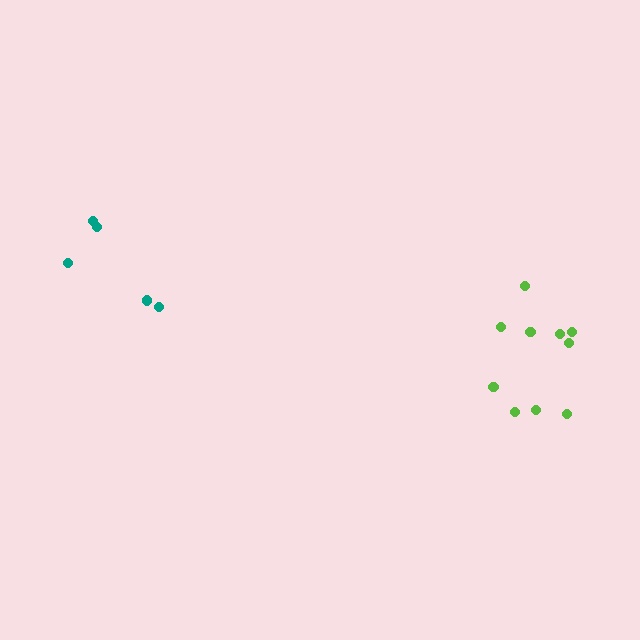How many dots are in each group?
Group 1: 11 dots, Group 2: 5 dots (16 total).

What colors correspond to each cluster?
The clusters are colored: lime, teal.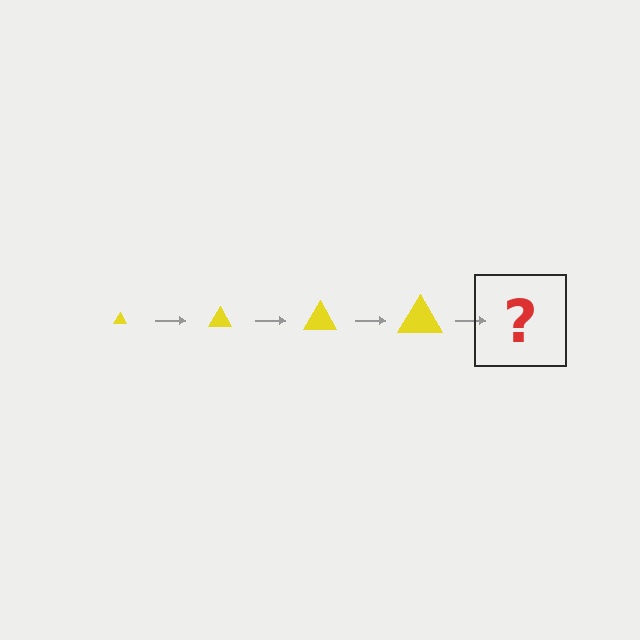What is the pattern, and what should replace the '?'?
The pattern is that the triangle gets progressively larger each step. The '?' should be a yellow triangle, larger than the previous one.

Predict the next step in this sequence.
The next step is a yellow triangle, larger than the previous one.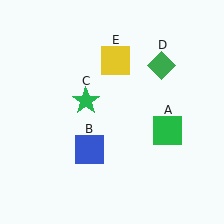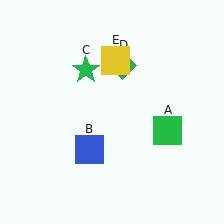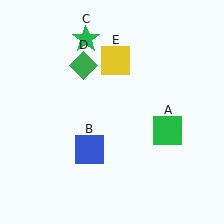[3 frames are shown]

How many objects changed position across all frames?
2 objects changed position: green star (object C), green diamond (object D).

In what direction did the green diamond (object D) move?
The green diamond (object D) moved left.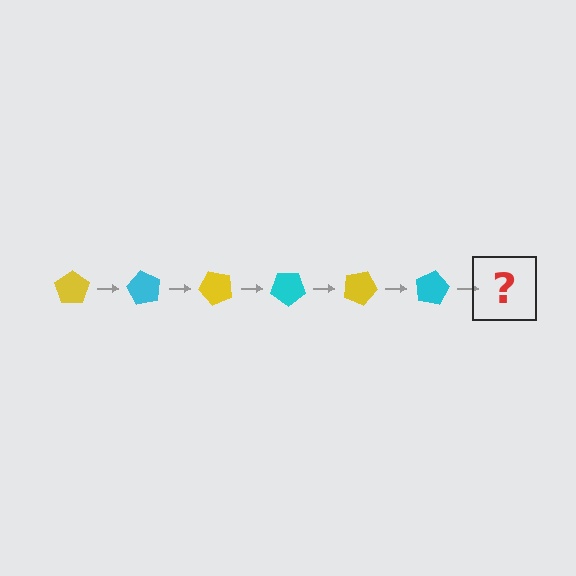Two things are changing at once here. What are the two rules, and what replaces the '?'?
The two rules are that it rotates 60 degrees each step and the color cycles through yellow and cyan. The '?' should be a yellow pentagon, rotated 360 degrees from the start.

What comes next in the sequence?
The next element should be a yellow pentagon, rotated 360 degrees from the start.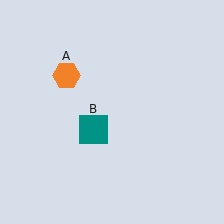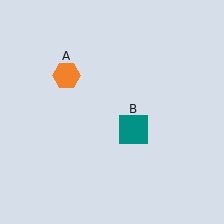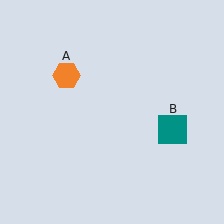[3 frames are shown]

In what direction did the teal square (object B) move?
The teal square (object B) moved right.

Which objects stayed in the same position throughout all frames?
Orange hexagon (object A) remained stationary.